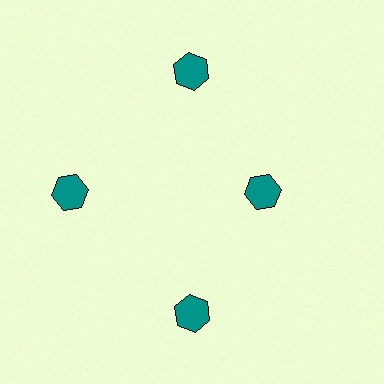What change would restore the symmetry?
The symmetry would be restored by moving it outward, back onto the ring so that all 4 hexagons sit at equal angles and equal distance from the center.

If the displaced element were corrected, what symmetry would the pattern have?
It would have 4-fold rotational symmetry — the pattern would map onto itself every 90 degrees.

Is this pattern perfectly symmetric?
No. The 4 teal hexagons are arranged in a ring, but one element near the 3 o'clock position is pulled inward toward the center, breaking the 4-fold rotational symmetry.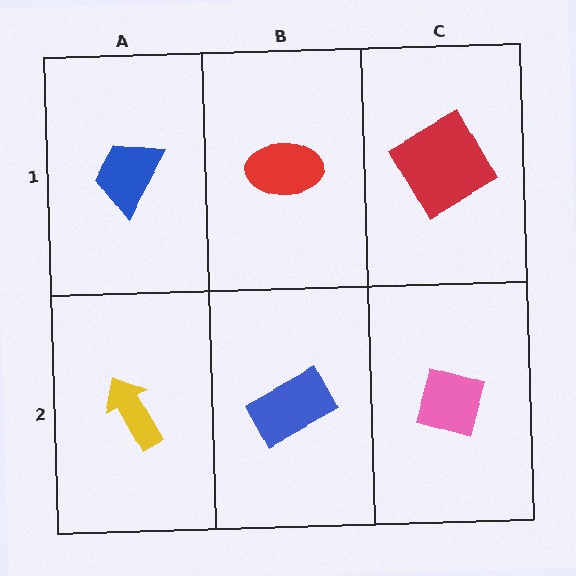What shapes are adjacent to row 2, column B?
A red ellipse (row 1, column B), a yellow arrow (row 2, column A), a pink diamond (row 2, column C).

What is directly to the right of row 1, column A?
A red ellipse.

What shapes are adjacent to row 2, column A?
A blue trapezoid (row 1, column A), a blue rectangle (row 2, column B).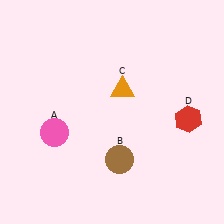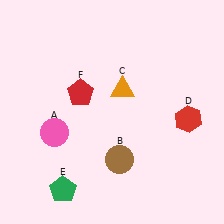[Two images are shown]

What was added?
A green pentagon (E), a red pentagon (F) were added in Image 2.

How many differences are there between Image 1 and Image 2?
There are 2 differences between the two images.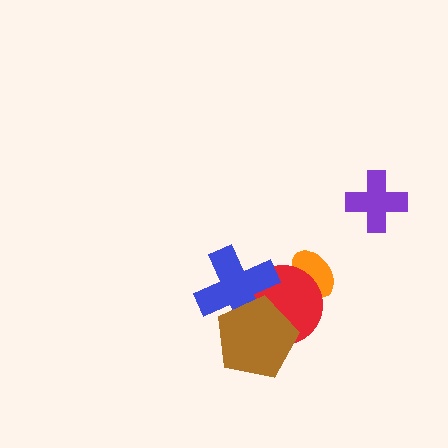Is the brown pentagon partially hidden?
No, no other shape covers it.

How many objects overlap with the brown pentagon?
2 objects overlap with the brown pentagon.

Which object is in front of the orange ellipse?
The red circle is in front of the orange ellipse.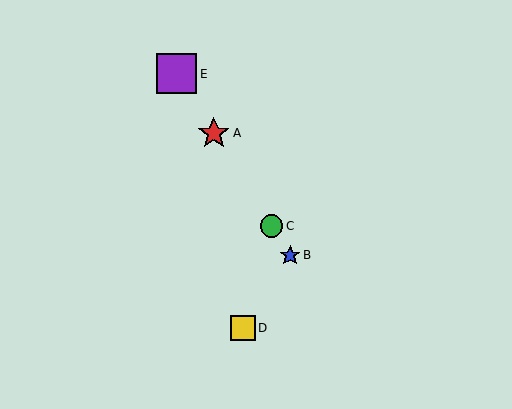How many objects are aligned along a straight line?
4 objects (A, B, C, E) are aligned along a straight line.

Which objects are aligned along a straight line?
Objects A, B, C, E are aligned along a straight line.